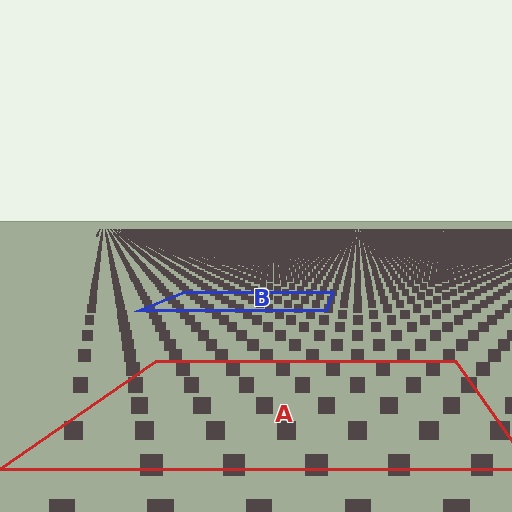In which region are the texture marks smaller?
The texture marks are smaller in region B, because it is farther away.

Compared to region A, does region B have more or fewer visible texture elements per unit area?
Region B has more texture elements per unit area — they are packed more densely because it is farther away.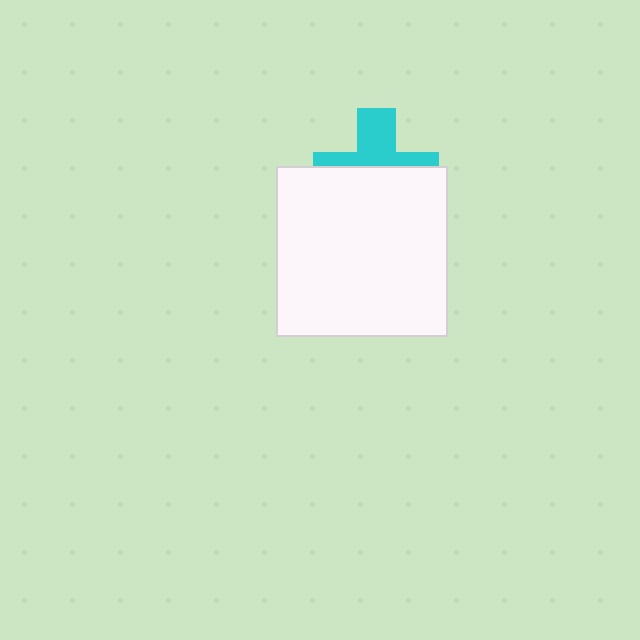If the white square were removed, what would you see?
You would see the complete cyan cross.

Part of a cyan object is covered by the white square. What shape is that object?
It is a cross.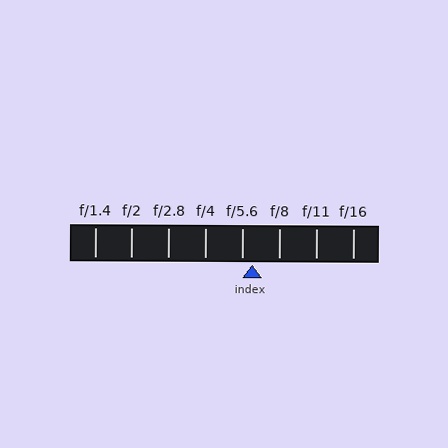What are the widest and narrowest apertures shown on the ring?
The widest aperture shown is f/1.4 and the narrowest is f/16.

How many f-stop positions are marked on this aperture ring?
There are 8 f-stop positions marked.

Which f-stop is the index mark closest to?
The index mark is closest to f/5.6.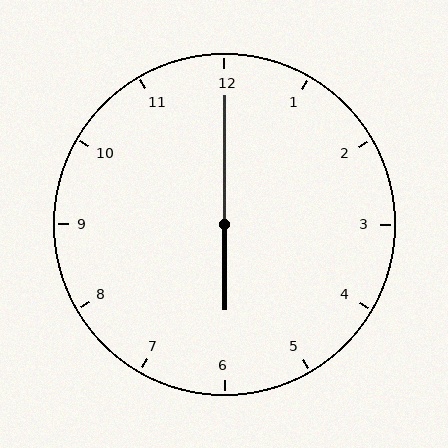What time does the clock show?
6:00.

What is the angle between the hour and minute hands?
Approximately 180 degrees.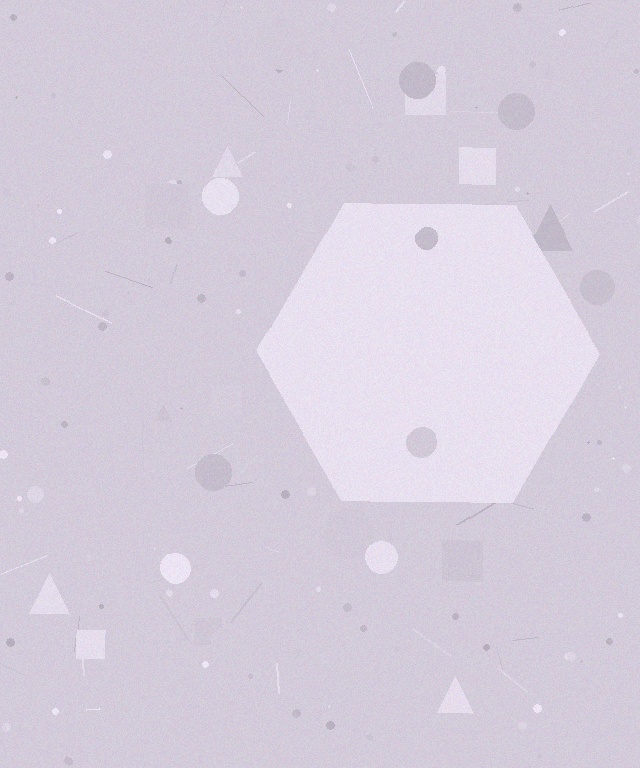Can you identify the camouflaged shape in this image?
The camouflaged shape is a hexagon.